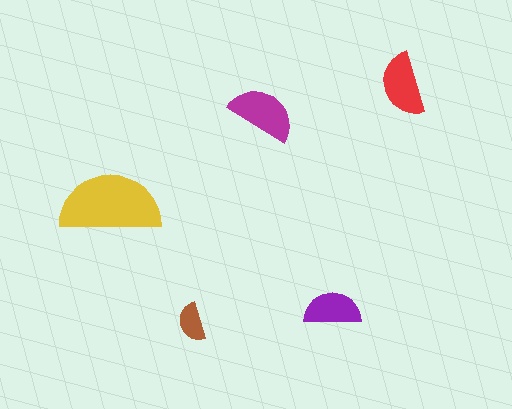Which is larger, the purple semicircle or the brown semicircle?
The purple one.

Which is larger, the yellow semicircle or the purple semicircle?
The yellow one.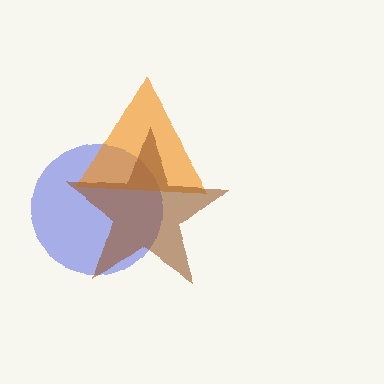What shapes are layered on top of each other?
The layered shapes are: a blue circle, an orange triangle, a brown star.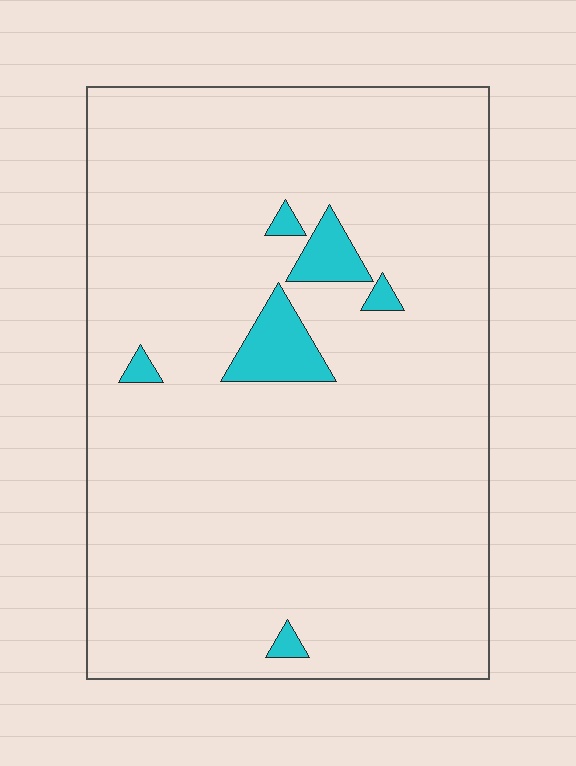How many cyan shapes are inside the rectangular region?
6.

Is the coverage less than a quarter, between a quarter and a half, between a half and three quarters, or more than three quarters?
Less than a quarter.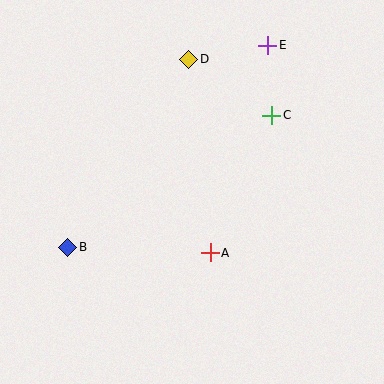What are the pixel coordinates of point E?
Point E is at (268, 45).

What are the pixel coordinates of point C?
Point C is at (272, 115).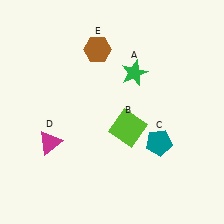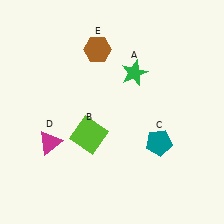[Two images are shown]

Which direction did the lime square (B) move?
The lime square (B) moved left.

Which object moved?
The lime square (B) moved left.